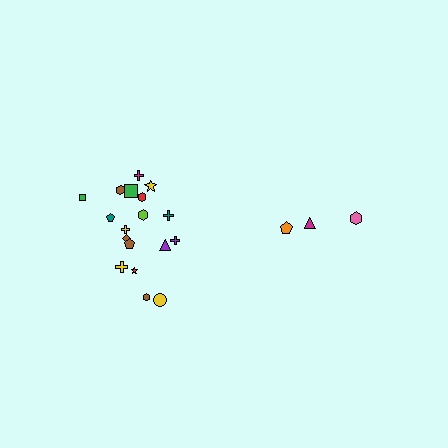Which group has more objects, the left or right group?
The left group.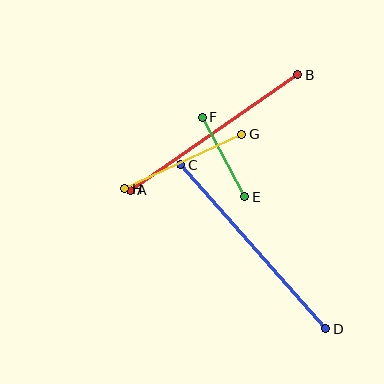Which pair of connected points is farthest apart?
Points C and D are farthest apart.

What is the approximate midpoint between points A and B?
The midpoint is at approximately (214, 132) pixels.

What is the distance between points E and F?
The distance is approximately 90 pixels.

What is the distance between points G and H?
The distance is approximately 129 pixels.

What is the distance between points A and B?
The distance is approximately 203 pixels.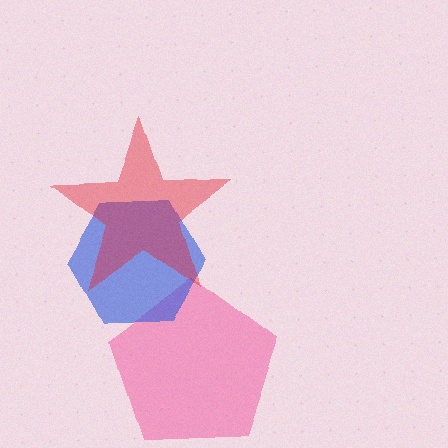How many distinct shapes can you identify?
There are 3 distinct shapes: a pink pentagon, a blue hexagon, a red star.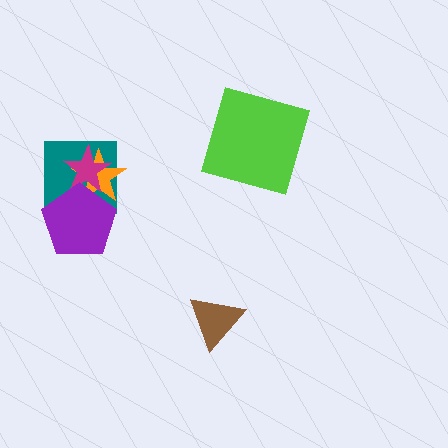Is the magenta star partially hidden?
Yes, it is partially covered by another shape.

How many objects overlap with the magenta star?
3 objects overlap with the magenta star.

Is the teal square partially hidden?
Yes, it is partially covered by another shape.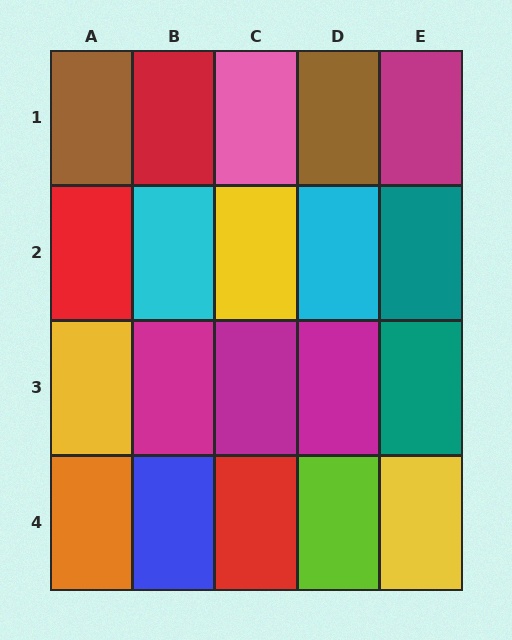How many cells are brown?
2 cells are brown.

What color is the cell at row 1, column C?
Pink.